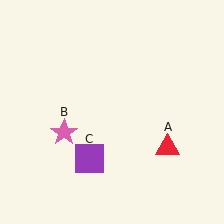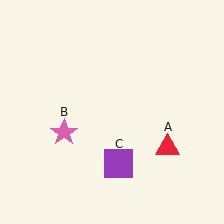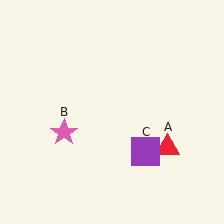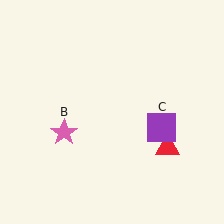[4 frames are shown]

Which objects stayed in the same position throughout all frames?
Red triangle (object A) and pink star (object B) remained stationary.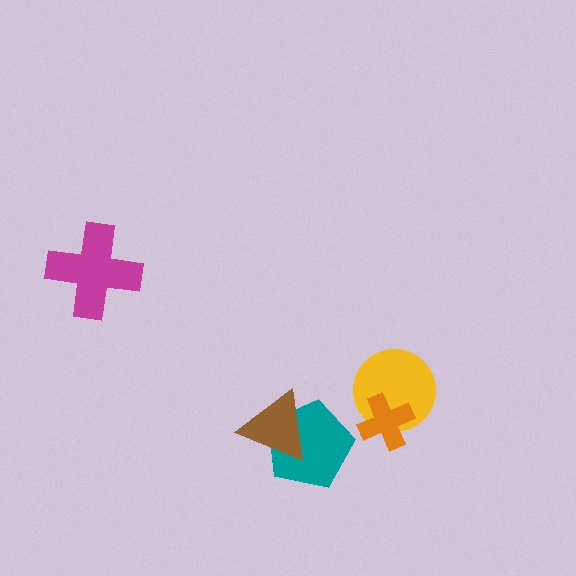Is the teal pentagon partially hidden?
Yes, it is partially covered by another shape.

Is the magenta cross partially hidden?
No, no other shape covers it.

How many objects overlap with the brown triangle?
1 object overlaps with the brown triangle.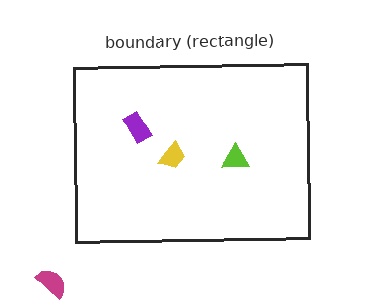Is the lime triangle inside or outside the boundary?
Inside.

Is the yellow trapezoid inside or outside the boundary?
Inside.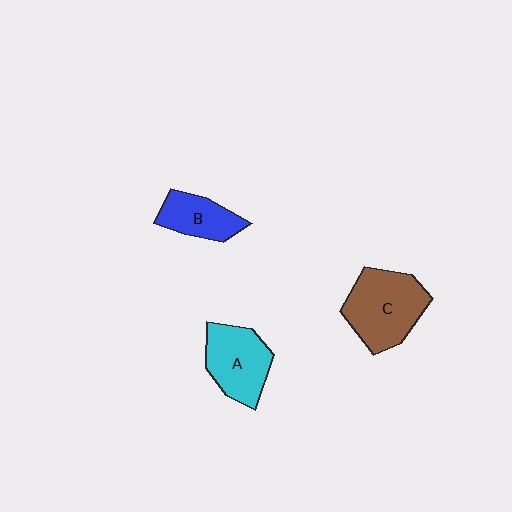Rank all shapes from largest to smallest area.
From largest to smallest: C (brown), A (cyan), B (blue).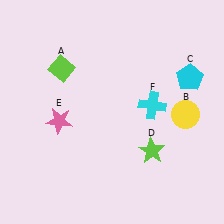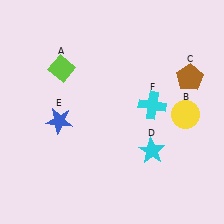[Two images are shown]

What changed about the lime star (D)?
In Image 1, D is lime. In Image 2, it changed to cyan.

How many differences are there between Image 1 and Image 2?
There are 3 differences between the two images.